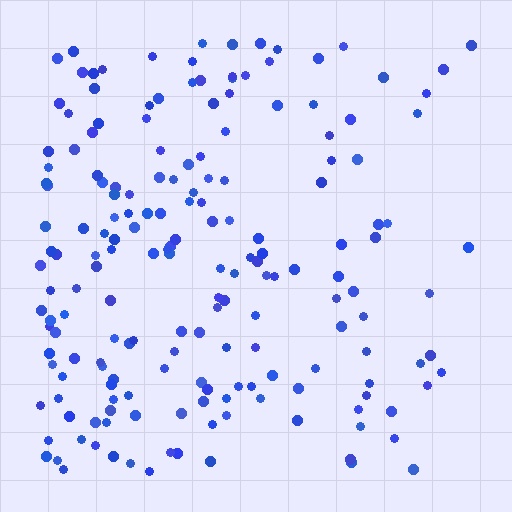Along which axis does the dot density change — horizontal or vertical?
Horizontal.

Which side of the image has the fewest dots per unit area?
The right.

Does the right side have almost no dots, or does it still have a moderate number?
Still a moderate number, just noticeably fewer than the left.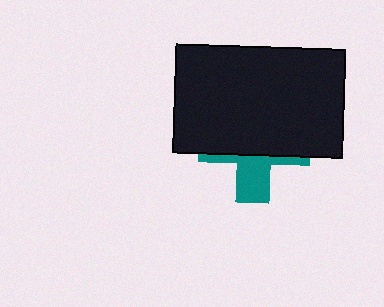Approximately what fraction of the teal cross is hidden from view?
Roughly 65% of the teal cross is hidden behind the black rectangle.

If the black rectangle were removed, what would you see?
You would see the complete teal cross.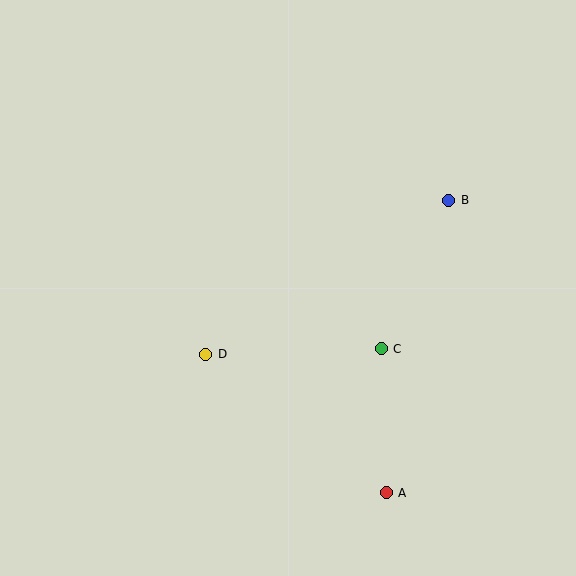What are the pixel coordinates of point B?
Point B is at (449, 200).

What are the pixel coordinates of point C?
Point C is at (381, 349).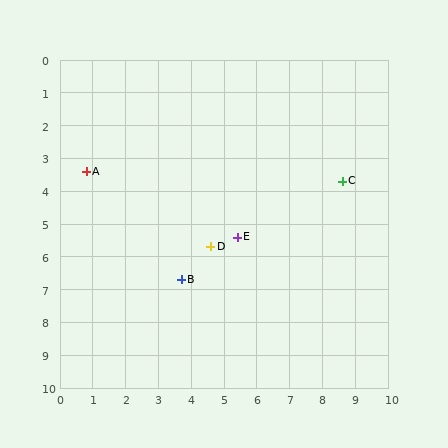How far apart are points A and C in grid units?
Points A and C are about 7.8 grid units apart.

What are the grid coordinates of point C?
Point C is at approximately (8.6, 3.7).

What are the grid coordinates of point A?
Point A is at approximately (0.8, 3.4).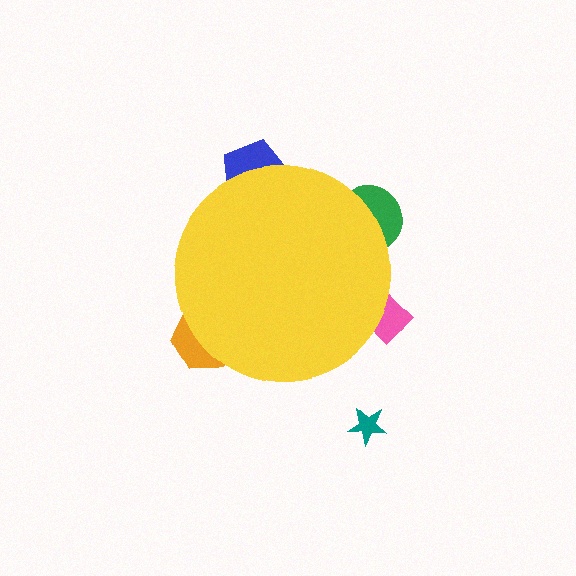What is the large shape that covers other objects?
A yellow circle.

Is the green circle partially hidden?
Yes, the green circle is partially hidden behind the yellow circle.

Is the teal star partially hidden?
No, the teal star is fully visible.